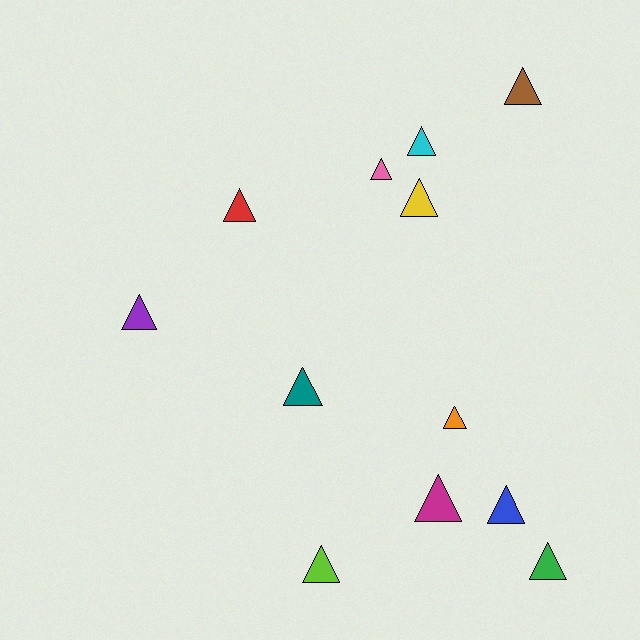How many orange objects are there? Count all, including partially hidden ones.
There is 1 orange object.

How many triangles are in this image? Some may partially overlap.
There are 12 triangles.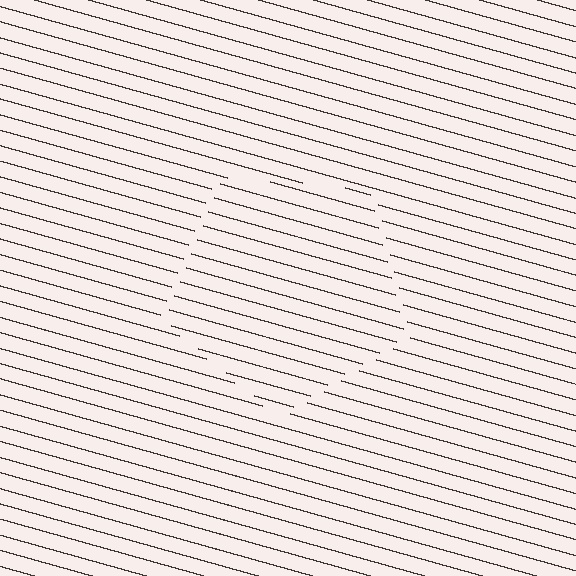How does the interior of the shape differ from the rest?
The interior of the shape contains the same grating, shifted by half a period — the contour is defined by the phase discontinuity where line-ends from the inner and outer gratings abut.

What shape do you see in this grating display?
An illusory pentagon. The interior of the shape contains the same grating, shifted by half a period — the contour is defined by the phase discontinuity where line-ends from the inner and outer gratings abut.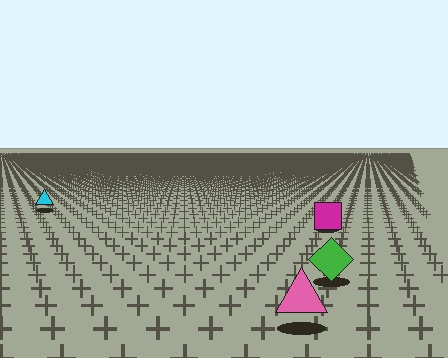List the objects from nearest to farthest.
From nearest to farthest: the pink triangle, the green diamond, the magenta square, the cyan triangle.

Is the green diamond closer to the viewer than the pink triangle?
No. The pink triangle is closer — you can tell from the texture gradient: the ground texture is coarser near it.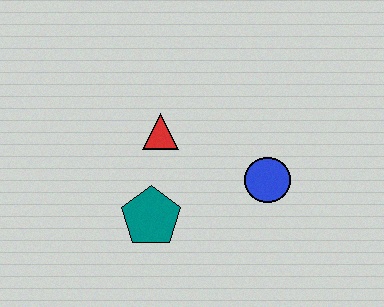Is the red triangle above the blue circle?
Yes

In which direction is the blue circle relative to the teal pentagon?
The blue circle is to the right of the teal pentagon.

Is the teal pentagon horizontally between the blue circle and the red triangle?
No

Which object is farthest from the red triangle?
The blue circle is farthest from the red triangle.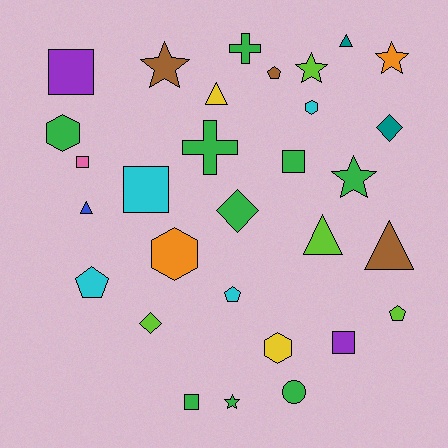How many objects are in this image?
There are 30 objects.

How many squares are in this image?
There are 6 squares.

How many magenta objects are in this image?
There are no magenta objects.